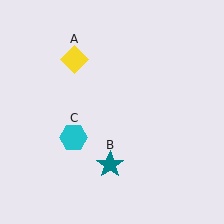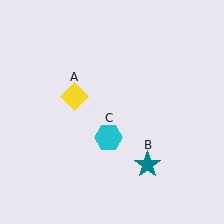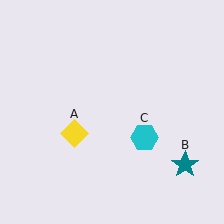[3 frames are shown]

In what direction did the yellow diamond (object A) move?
The yellow diamond (object A) moved down.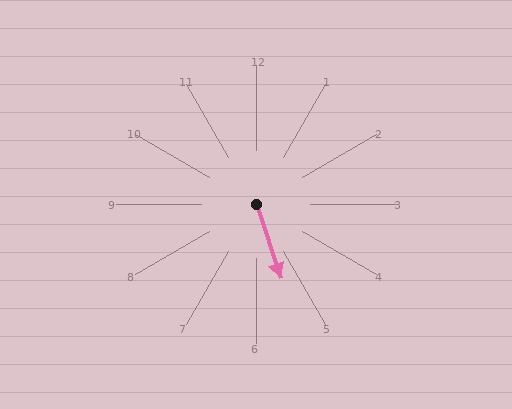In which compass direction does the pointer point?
South.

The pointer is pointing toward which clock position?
Roughly 5 o'clock.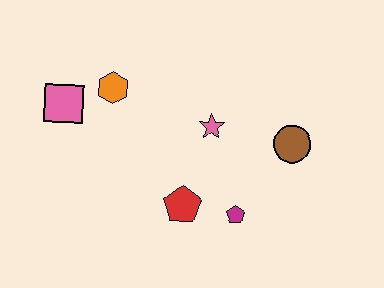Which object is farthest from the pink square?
The brown circle is farthest from the pink square.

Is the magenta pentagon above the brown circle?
No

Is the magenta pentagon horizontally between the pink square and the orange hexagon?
No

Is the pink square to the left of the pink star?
Yes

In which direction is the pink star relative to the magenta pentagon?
The pink star is above the magenta pentagon.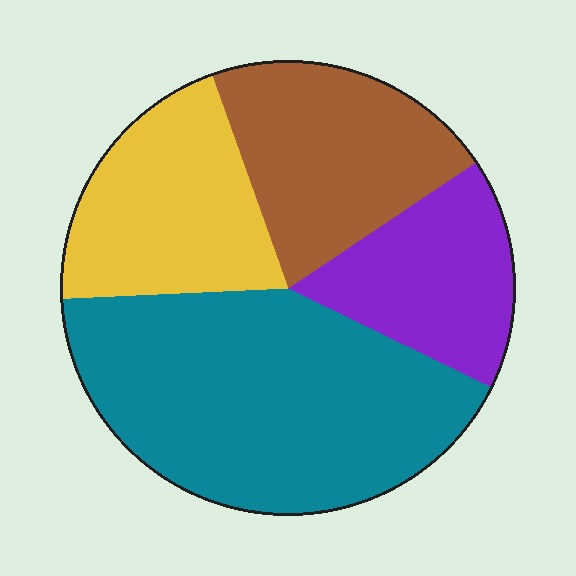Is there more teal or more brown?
Teal.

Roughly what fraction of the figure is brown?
Brown takes up about one fifth (1/5) of the figure.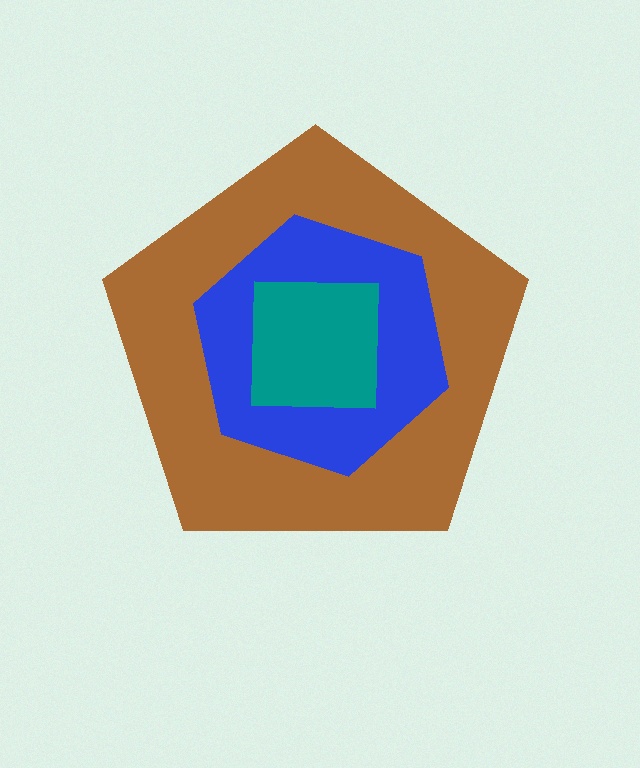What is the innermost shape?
The teal square.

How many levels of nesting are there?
3.